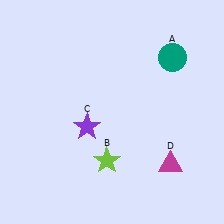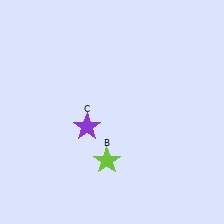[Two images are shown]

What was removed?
The teal circle (A), the magenta triangle (D) were removed in Image 2.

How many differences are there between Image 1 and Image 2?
There are 2 differences between the two images.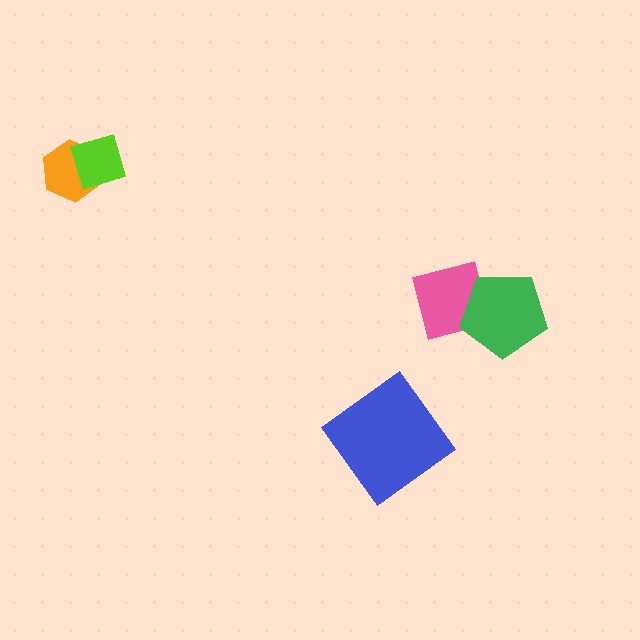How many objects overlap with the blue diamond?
0 objects overlap with the blue diamond.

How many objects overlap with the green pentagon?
1 object overlaps with the green pentagon.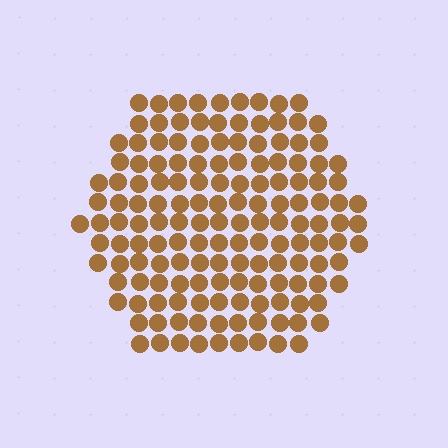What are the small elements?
The small elements are circles.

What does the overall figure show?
The overall figure shows a hexagon.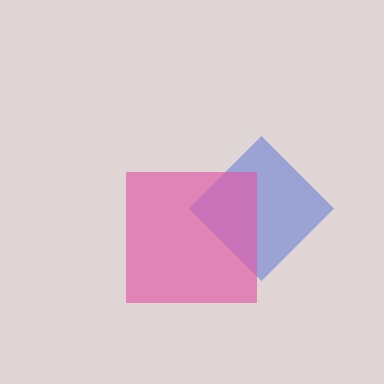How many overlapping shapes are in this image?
There are 2 overlapping shapes in the image.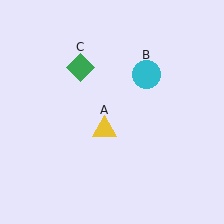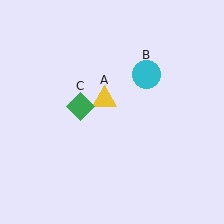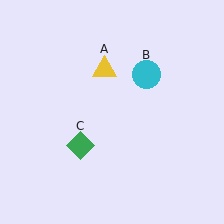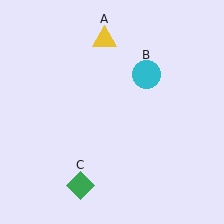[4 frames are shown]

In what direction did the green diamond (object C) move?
The green diamond (object C) moved down.